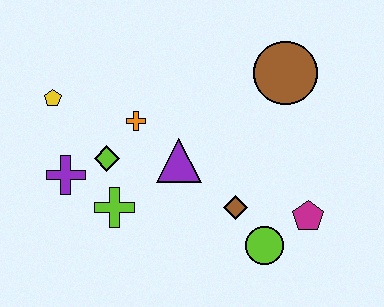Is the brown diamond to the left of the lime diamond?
No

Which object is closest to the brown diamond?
The lime circle is closest to the brown diamond.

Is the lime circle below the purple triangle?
Yes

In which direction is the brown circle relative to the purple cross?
The brown circle is to the right of the purple cross.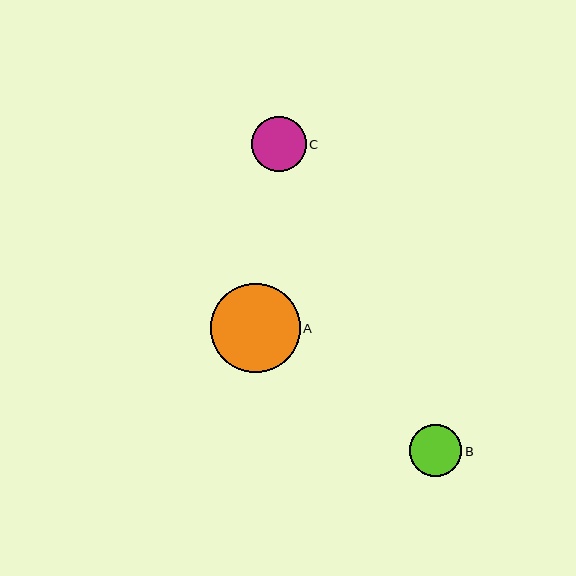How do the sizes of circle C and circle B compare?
Circle C and circle B are approximately the same size.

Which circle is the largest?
Circle A is the largest with a size of approximately 90 pixels.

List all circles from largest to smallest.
From largest to smallest: A, C, B.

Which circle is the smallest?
Circle B is the smallest with a size of approximately 52 pixels.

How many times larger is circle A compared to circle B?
Circle A is approximately 1.7 times the size of circle B.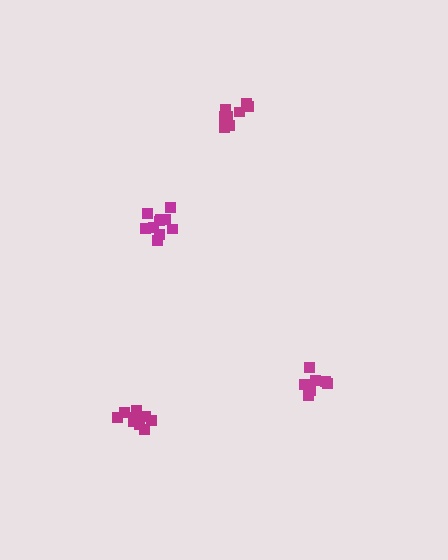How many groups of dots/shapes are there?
There are 4 groups.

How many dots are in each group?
Group 1: 7 dots, Group 2: 10 dots, Group 3: 8 dots, Group 4: 10 dots (35 total).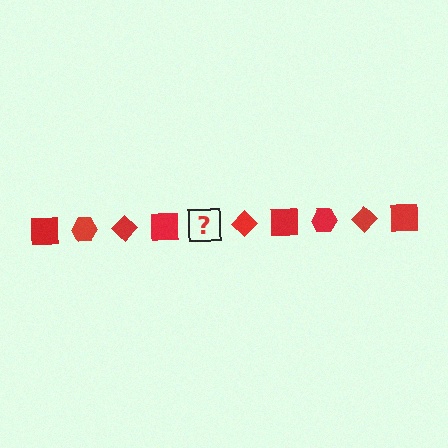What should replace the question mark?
The question mark should be replaced with a red hexagon.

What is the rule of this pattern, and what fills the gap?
The rule is that the pattern cycles through square, hexagon, diamond shapes in red. The gap should be filled with a red hexagon.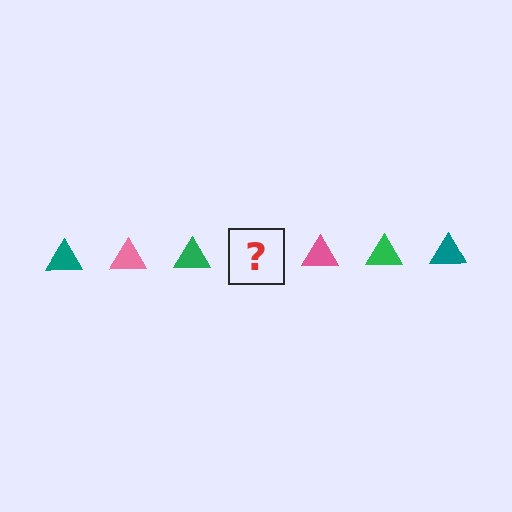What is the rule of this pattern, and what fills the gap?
The rule is that the pattern cycles through teal, pink, green triangles. The gap should be filled with a teal triangle.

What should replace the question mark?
The question mark should be replaced with a teal triangle.